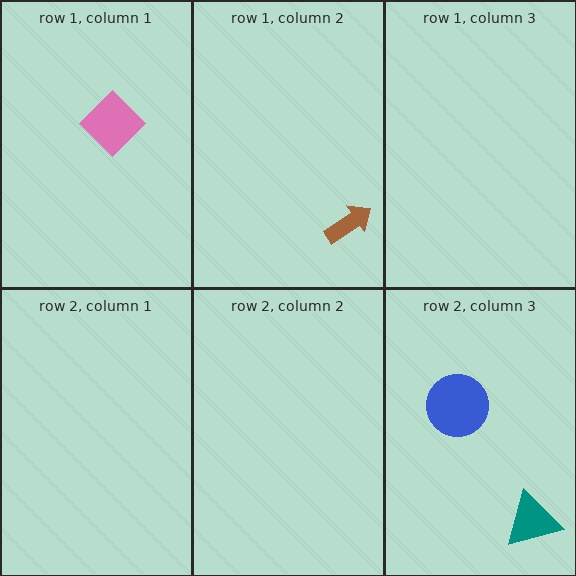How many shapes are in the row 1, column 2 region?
1.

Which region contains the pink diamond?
The row 1, column 1 region.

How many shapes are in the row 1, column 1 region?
1.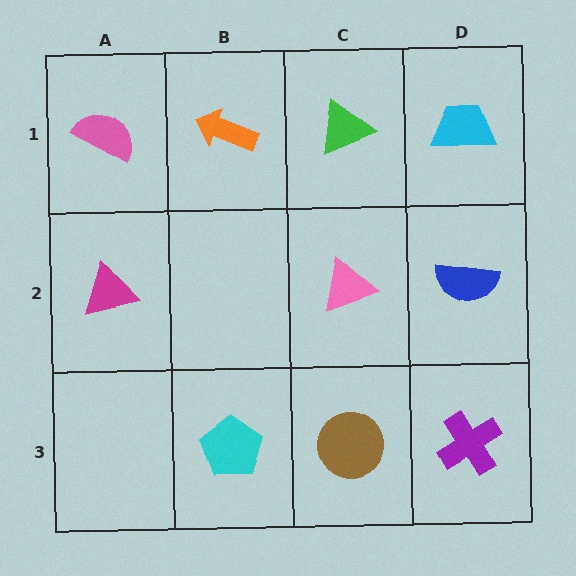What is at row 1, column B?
An orange arrow.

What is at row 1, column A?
A pink semicircle.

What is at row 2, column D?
A blue semicircle.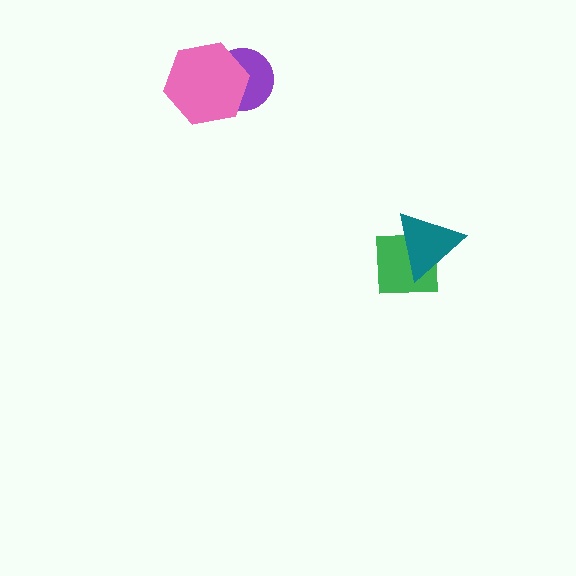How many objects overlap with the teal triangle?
1 object overlaps with the teal triangle.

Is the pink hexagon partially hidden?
No, no other shape covers it.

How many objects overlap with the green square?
1 object overlaps with the green square.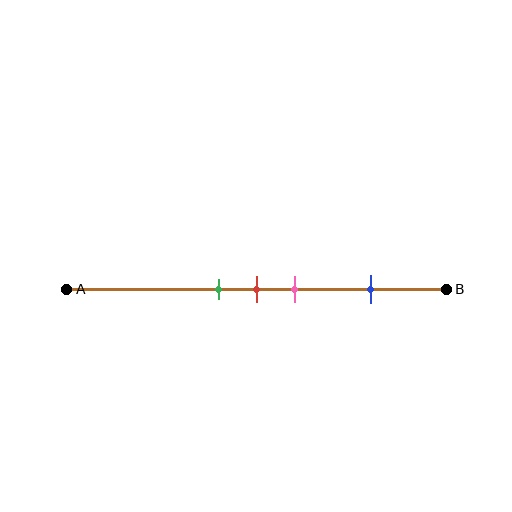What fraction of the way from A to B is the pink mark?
The pink mark is approximately 60% (0.6) of the way from A to B.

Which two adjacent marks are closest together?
The green and red marks are the closest adjacent pair.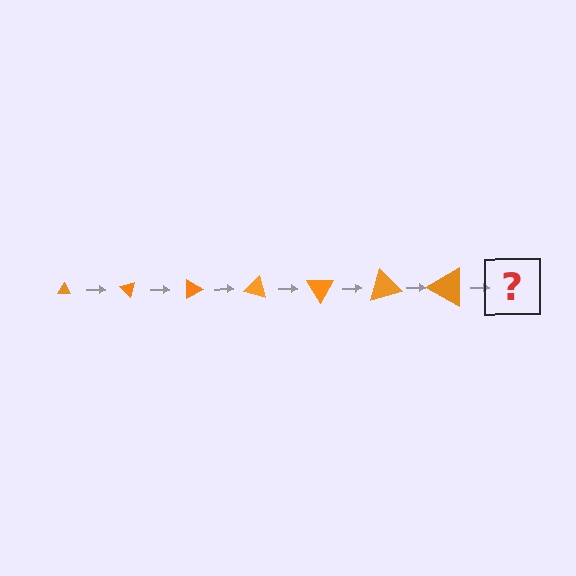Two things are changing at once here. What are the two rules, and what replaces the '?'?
The two rules are that the triangle grows larger each step and it rotates 45 degrees each step. The '?' should be a triangle, larger than the previous one and rotated 315 degrees from the start.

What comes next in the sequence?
The next element should be a triangle, larger than the previous one and rotated 315 degrees from the start.